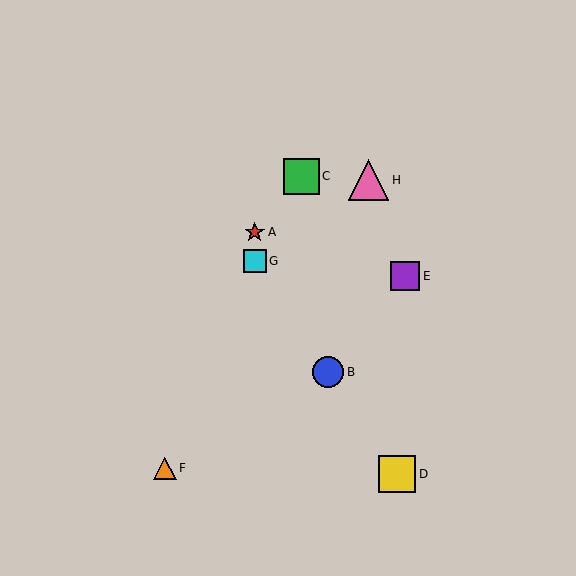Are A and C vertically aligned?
No, A is at x≈255 and C is at x≈302.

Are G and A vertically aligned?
Yes, both are at x≈255.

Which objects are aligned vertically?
Objects A, G are aligned vertically.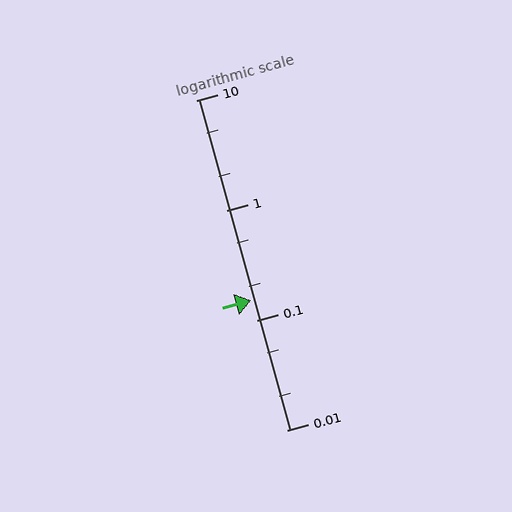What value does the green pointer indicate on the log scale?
The pointer indicates approximately 0.15.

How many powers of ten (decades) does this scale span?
The scale spans 3 decades, from 0.01 to 10.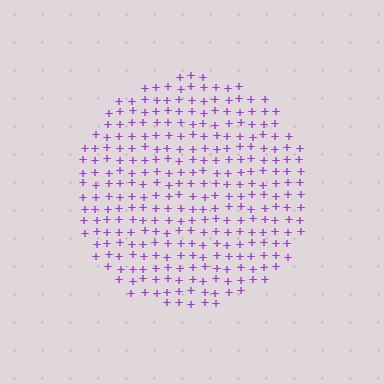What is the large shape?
The large shape is a circle.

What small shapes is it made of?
It is made of small plus signs.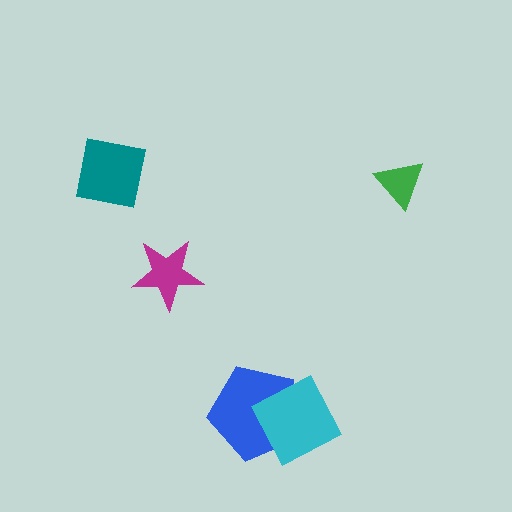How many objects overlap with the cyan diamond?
1 object overlaps with the cyan diamond.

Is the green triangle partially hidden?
No, no other shape covers it.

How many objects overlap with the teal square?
0 objects overlap with the teal square.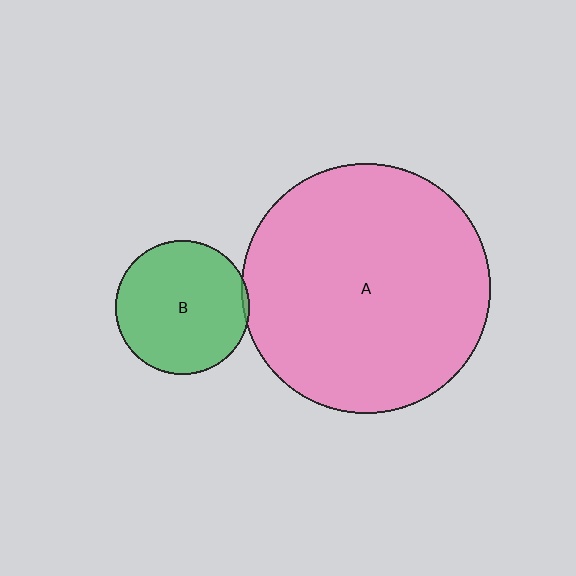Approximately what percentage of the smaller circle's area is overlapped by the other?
Approximately 5%.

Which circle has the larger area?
Circle A (pink).